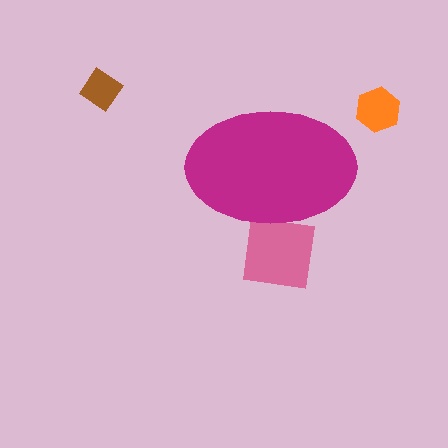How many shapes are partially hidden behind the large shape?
1 shape is partially hidden.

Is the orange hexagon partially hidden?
No, the orange hexagon is fully visible.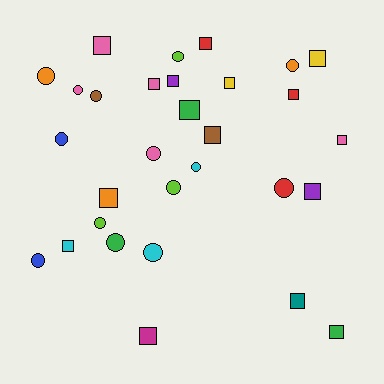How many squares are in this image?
There are 16 squares.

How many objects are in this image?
There are 30 objects.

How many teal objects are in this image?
There is 1 teal object.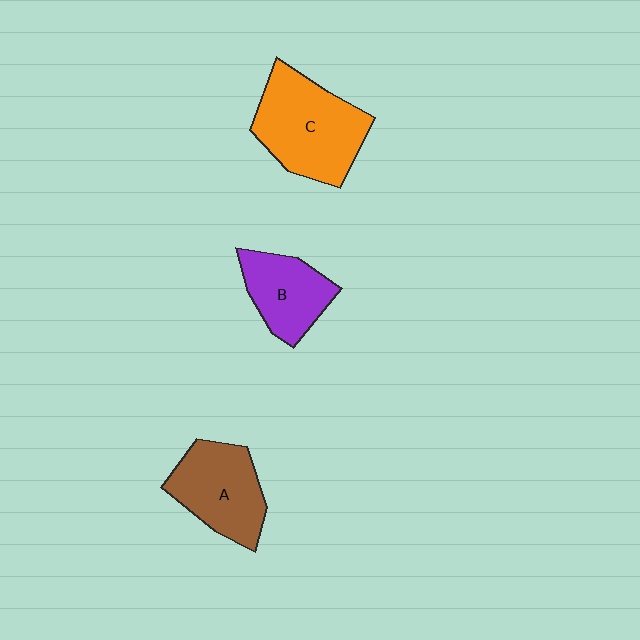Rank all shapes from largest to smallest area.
From largest to smallest: C (orange), A (brown), B (purple).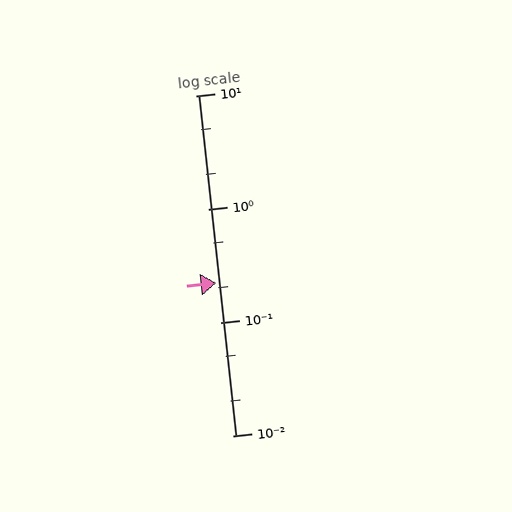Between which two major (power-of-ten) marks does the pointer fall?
The pointer is between 0.1 and 1.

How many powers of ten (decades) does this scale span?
The scale spans 3 decades, from 0.01 to 10.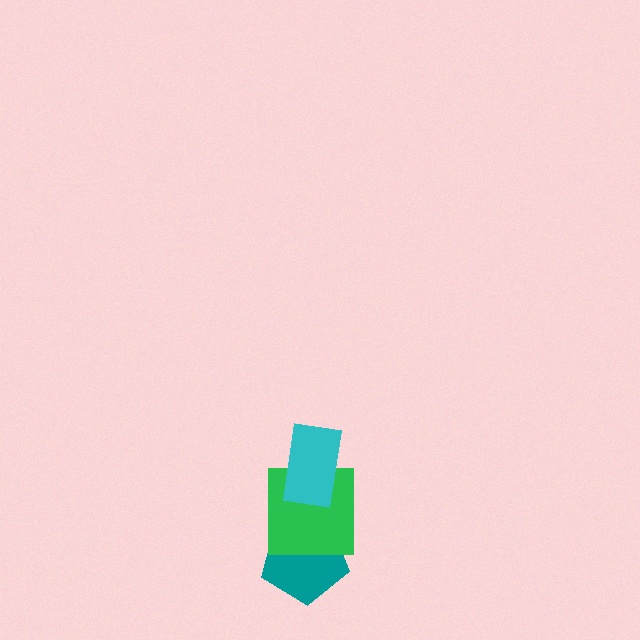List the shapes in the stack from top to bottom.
From top to bottom: the cyan rectangle, the green square, the teal pentagon.